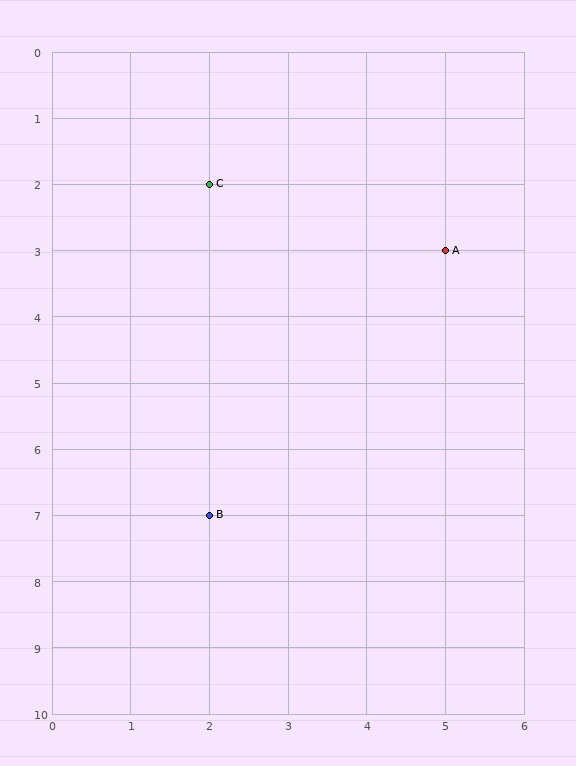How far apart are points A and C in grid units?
Points A and C are 3 columns and 1 row apart (about 3.2 grid units diagonally).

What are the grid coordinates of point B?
Point B is at grid coordinates (2, 7).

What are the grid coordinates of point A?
Point A is at grid coordinates (5, 3).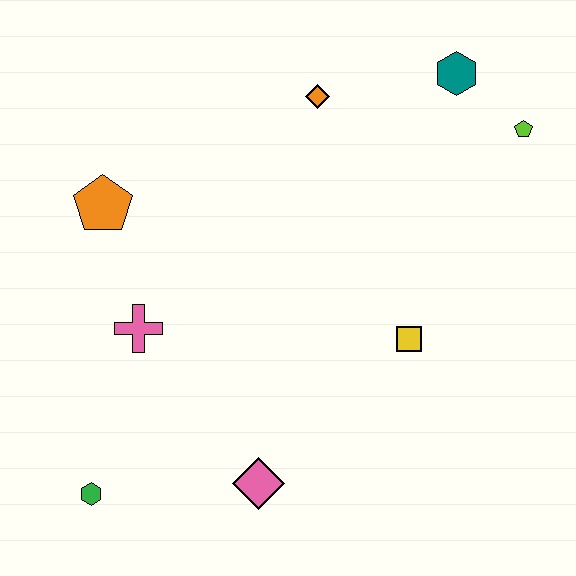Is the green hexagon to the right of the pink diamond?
No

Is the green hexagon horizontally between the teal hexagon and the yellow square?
No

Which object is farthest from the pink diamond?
The teal hexagon is farthest from the pink diamond.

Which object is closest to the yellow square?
The pink diamond is closest to the yellow square.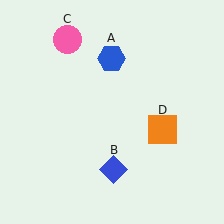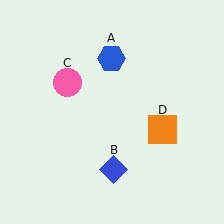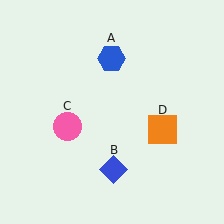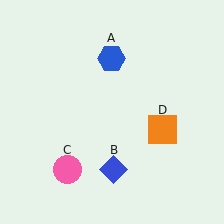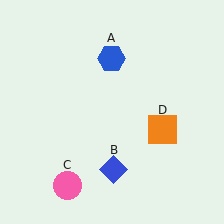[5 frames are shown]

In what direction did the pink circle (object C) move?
The pink circle (object C) moved down.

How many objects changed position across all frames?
1 object changed position: pink circle (object C).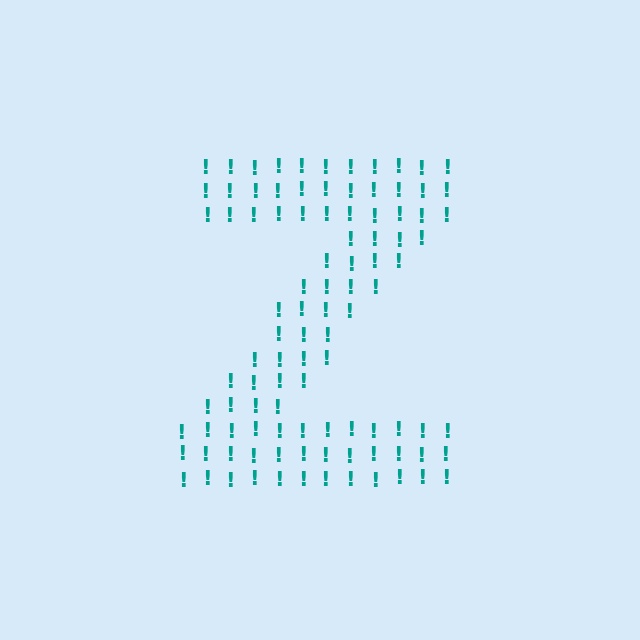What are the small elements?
The small elements are exclamation marks.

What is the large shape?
The large shape is the letter Z.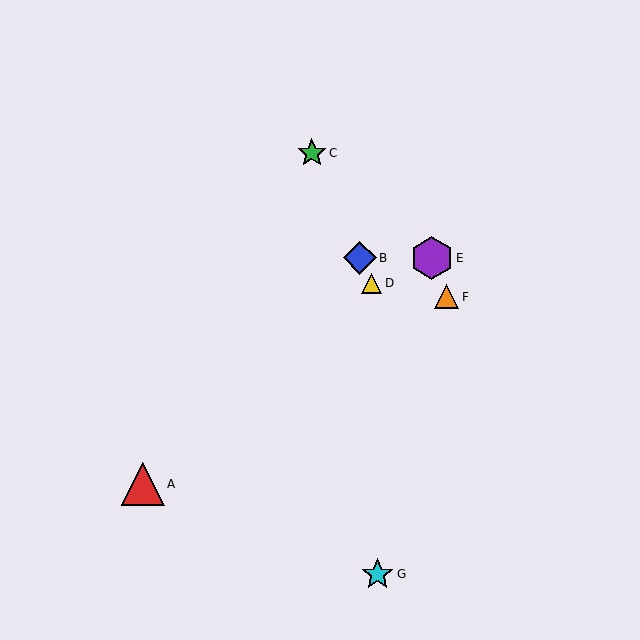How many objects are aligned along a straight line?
3 objects (B, C, D) are aligned along a straight line.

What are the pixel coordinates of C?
Object C is at (312, 153).